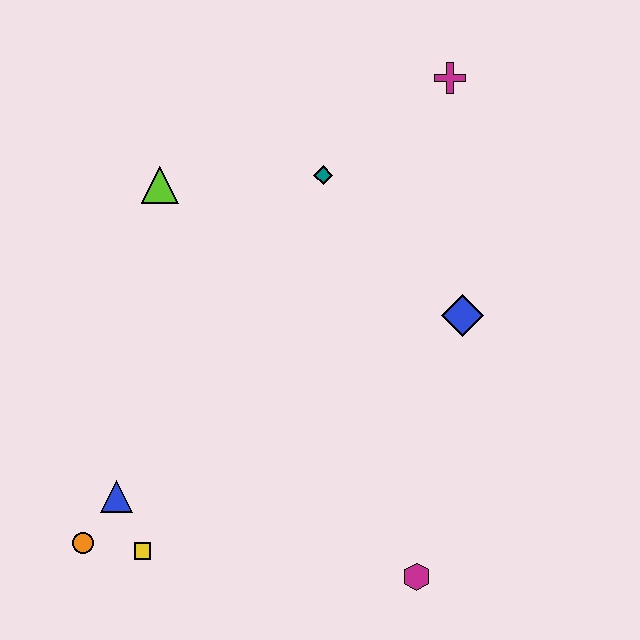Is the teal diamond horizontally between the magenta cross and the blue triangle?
Yes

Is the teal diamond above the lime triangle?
Yes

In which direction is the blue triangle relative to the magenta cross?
The blue triangle is below the magenta cross.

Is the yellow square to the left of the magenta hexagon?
Yes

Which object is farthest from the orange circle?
The magenta cross is farthest from the orange circle.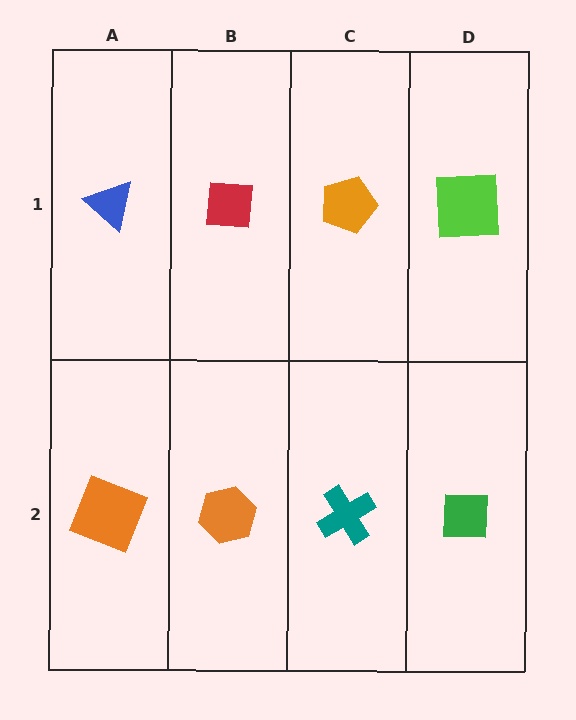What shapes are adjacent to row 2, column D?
A lime square (row 1, column D), a teal cross (row 2, column C).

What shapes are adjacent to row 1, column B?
An orange hexagon (row 2, column B), a blue triangle (row 1, column A), an orange pentagon (row 1, column C).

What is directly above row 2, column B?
A red square.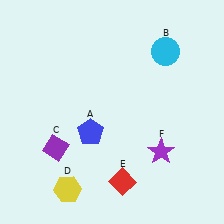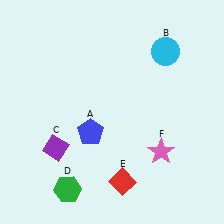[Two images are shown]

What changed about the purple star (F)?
In Image 1, F is purple. In Image 2, it changed to pink.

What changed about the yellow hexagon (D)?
In Image 1, D is yellow. In Image 2, it changed to green.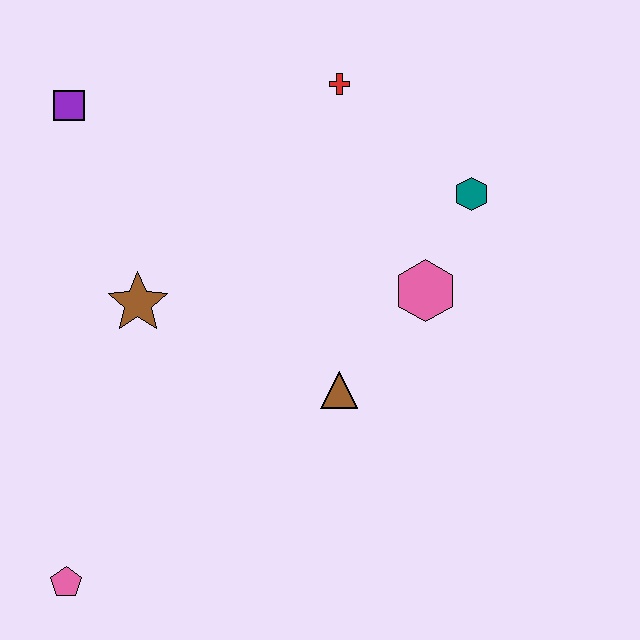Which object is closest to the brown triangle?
The pink hexagon is closest to the brown triangle.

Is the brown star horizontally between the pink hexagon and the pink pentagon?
Yes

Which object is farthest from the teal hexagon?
The pink pentagon is farthest from the teal hexagon.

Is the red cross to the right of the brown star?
Yes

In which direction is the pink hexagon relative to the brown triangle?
The pink hexagon is above the brown triangle.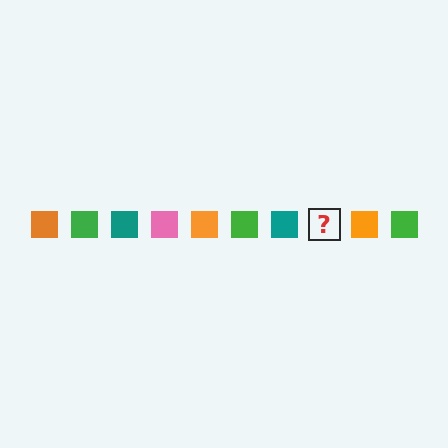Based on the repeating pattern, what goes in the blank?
The blank should be a pink square.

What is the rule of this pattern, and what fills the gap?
The rule is that the pattern cycles through orange, green, teal, pink squares. The gap should be filled with a pink square.